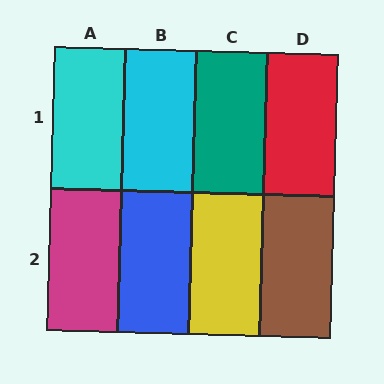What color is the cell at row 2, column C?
Yellow.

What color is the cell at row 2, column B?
Blue.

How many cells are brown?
1 cell is brown.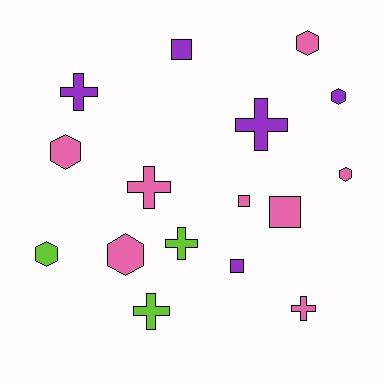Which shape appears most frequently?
Cross, with 6 objects.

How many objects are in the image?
There are 16 objects.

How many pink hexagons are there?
There are 4 pink hexagons.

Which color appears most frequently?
Pink, with 8 objects.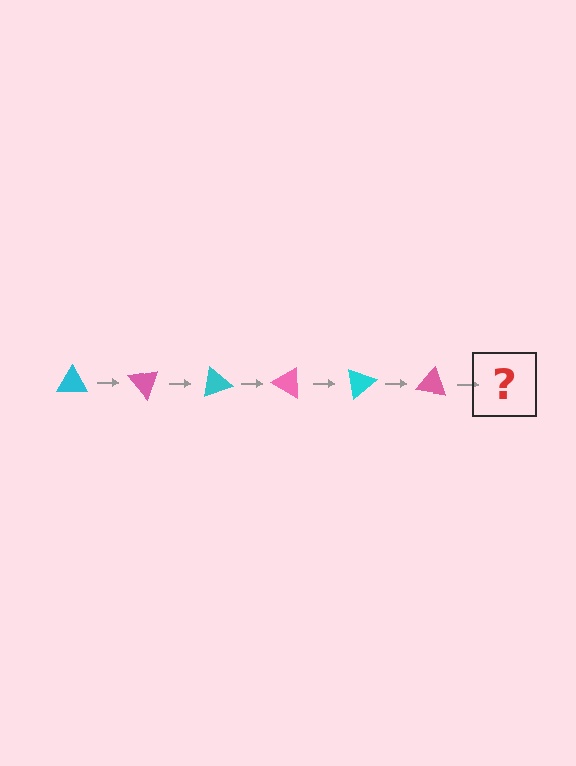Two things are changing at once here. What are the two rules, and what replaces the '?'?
The two rules are that it rotates 50 degrees each step and the color cycles through cyan and pink. The '?' should be a cyan triangle, rotated 300 degrees from the start.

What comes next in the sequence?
The next element should be a cyan triangle, rotated 300 degrees from the start.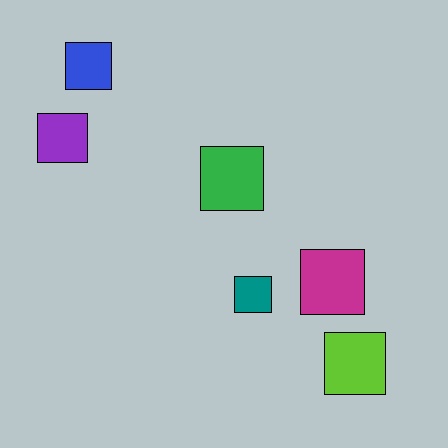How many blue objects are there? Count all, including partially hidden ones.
There is 1 blue object.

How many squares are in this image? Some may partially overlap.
There are 6 squares.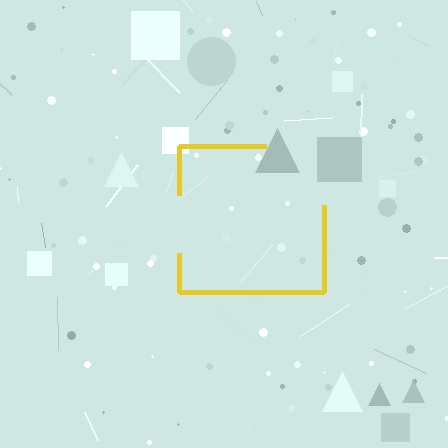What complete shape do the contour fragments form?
The contour fragments form a square.